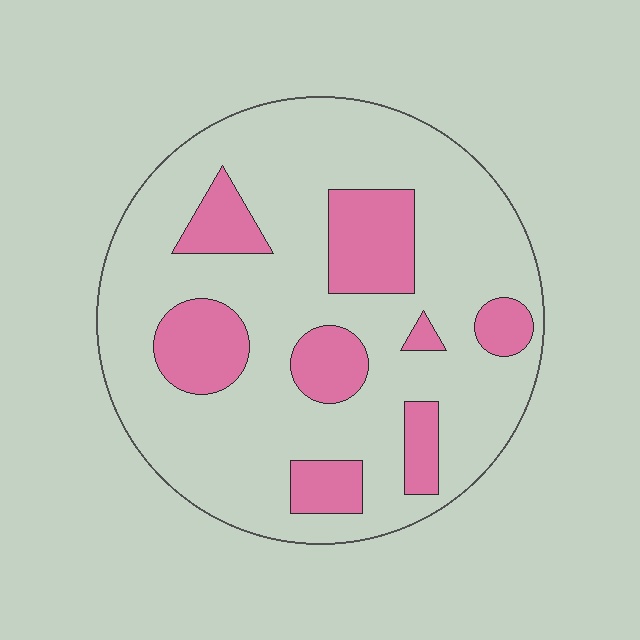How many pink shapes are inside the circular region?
8.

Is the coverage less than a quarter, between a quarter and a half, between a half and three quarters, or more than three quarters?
Less than a quarter.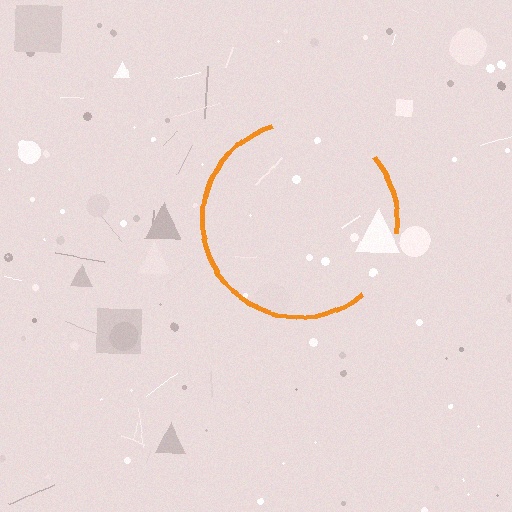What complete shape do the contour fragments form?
The contour fragments form a circle.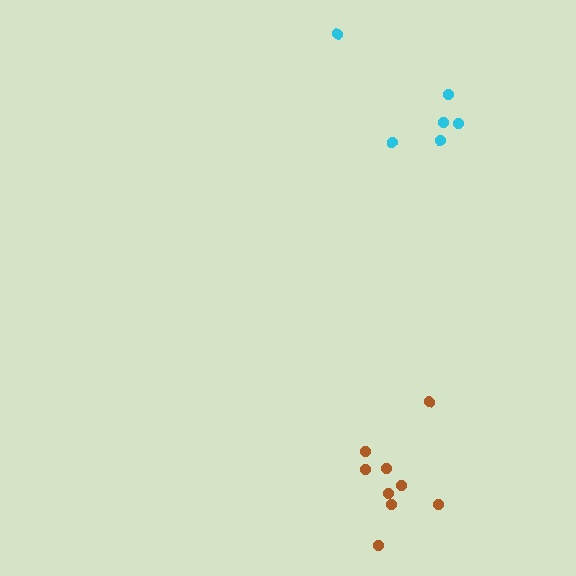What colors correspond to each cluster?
The clusters are colored: cyan, brown.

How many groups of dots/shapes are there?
There are 2 groups.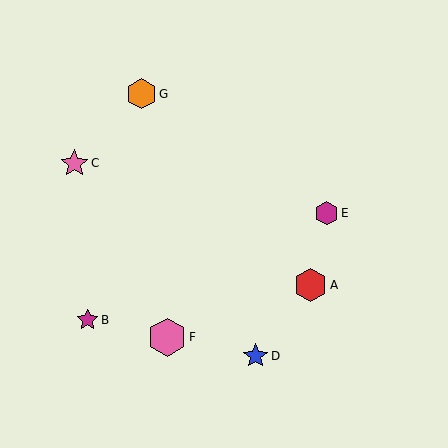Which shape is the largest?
The pink hexagon (labeled F) is the largest.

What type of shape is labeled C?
Shape C is a pink star.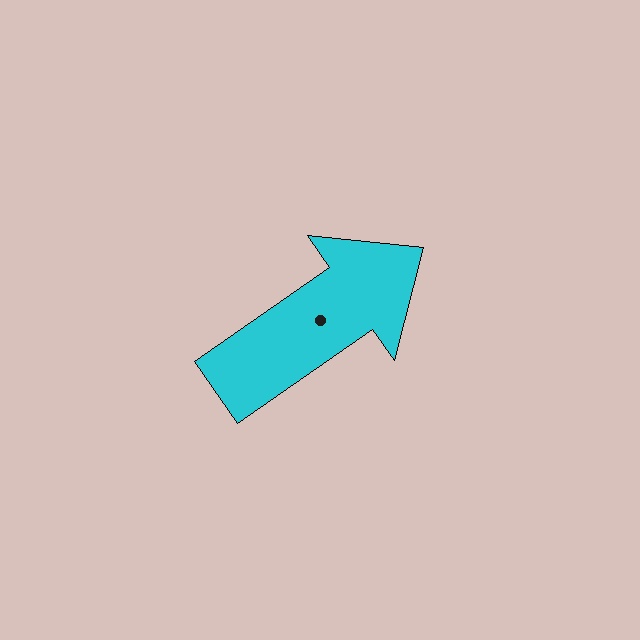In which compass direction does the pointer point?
Northeast.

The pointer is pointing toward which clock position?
Roughly 2 o'clock.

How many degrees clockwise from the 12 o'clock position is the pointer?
Approximately 55 degrees.